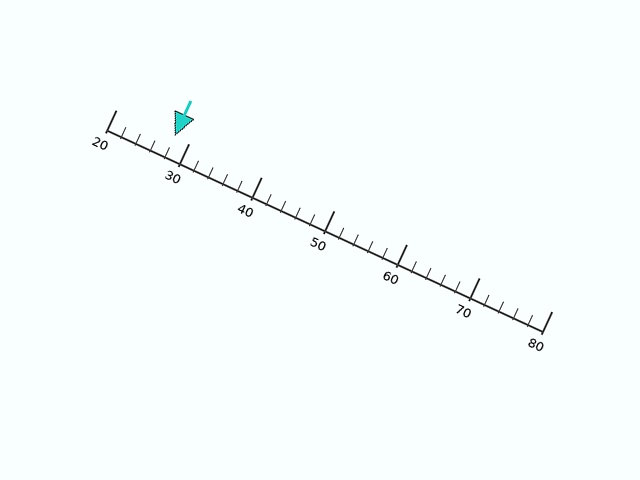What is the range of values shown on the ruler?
The ruler shows values from 20 to 80.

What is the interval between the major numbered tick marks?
The major tick marks are spaced 10 units apart.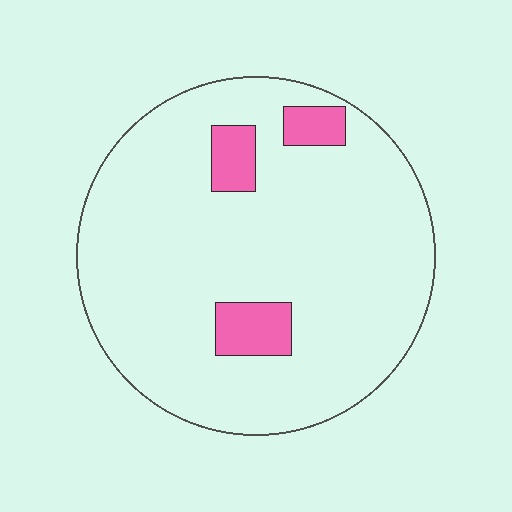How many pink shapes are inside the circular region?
3.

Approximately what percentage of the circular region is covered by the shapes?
Approximately 10%.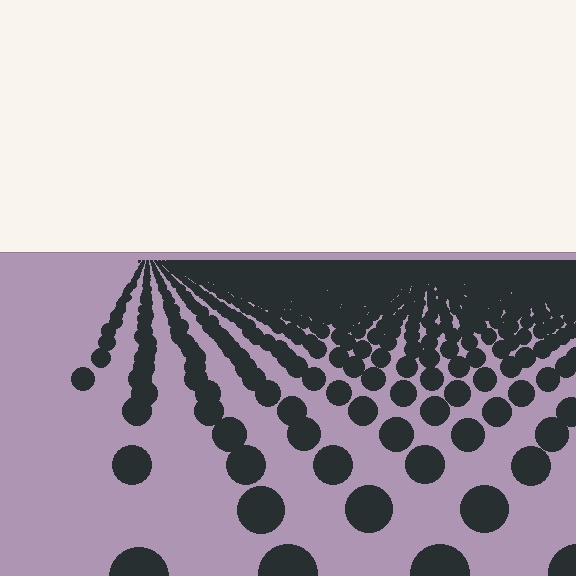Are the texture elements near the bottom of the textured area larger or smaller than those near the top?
Larger. Near the bottom, elements are closer to the viewer and appear at a bigger on-screen size.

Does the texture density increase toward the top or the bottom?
Density increases toward the top.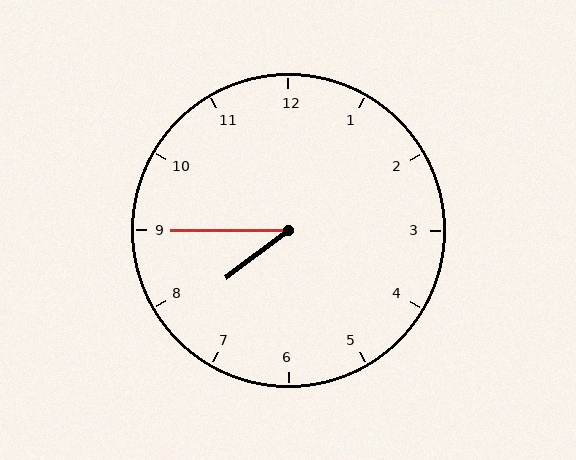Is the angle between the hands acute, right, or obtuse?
It is acute.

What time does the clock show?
7:45.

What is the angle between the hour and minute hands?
Approximately 38 degrees.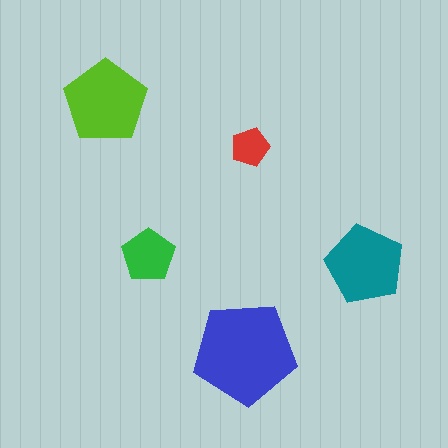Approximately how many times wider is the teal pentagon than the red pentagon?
About 2 times wider.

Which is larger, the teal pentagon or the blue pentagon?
The blue one.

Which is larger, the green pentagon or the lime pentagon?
The lime one.